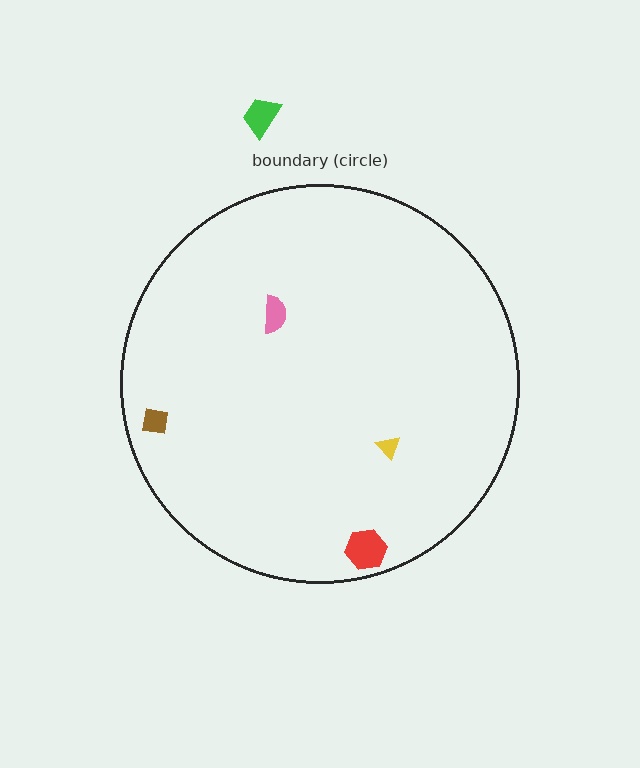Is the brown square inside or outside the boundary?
Inside.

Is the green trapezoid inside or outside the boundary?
Outside.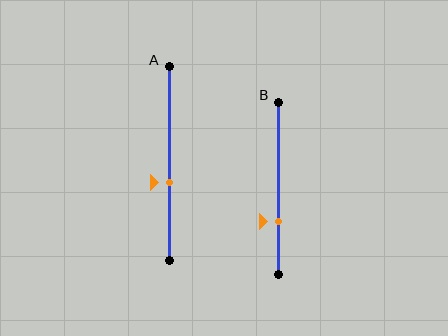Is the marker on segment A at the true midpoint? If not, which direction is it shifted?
No, the marker on segment A is shifted downward by about 9% of the segment length.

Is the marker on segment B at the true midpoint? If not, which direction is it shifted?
No, the marker on segment B is shifted downward by about 19% of the segment length.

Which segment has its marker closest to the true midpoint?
Segment A has its marker closest to the true midpoint.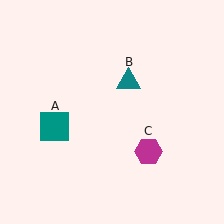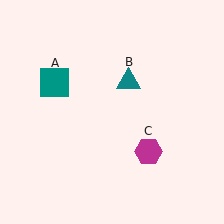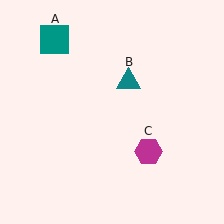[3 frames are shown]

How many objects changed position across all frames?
1 object changed position: teal square (object A).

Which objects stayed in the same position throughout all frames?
Teal triangle (object B) and magenta hexagon (object C) remained stationary.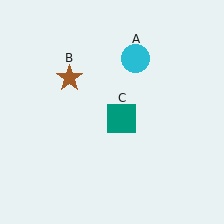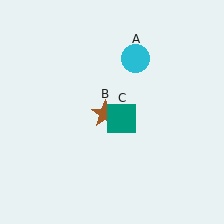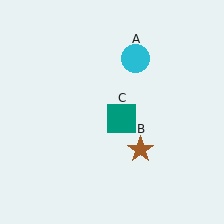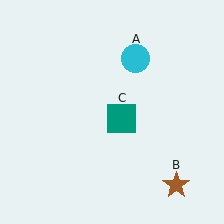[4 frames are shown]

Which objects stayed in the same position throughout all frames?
Cyan circle (object A) and teal square (object C) remained stationary.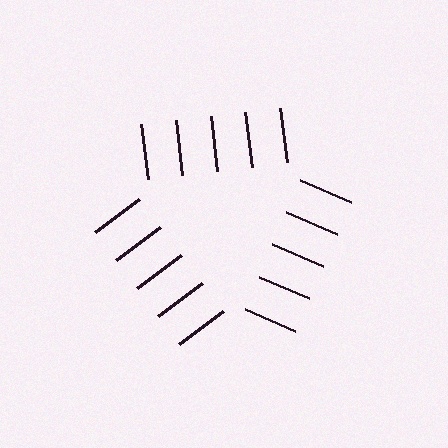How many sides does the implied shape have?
3 sides — the line-ends trace a triangle.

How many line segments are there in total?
15 — 5 along each of the 3 edges.